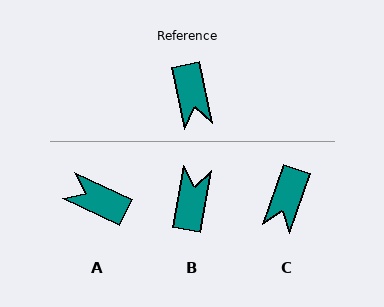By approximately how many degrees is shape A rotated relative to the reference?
Approximately 127 degrees clockwise.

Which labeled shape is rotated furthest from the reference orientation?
B, about 159 degrees away.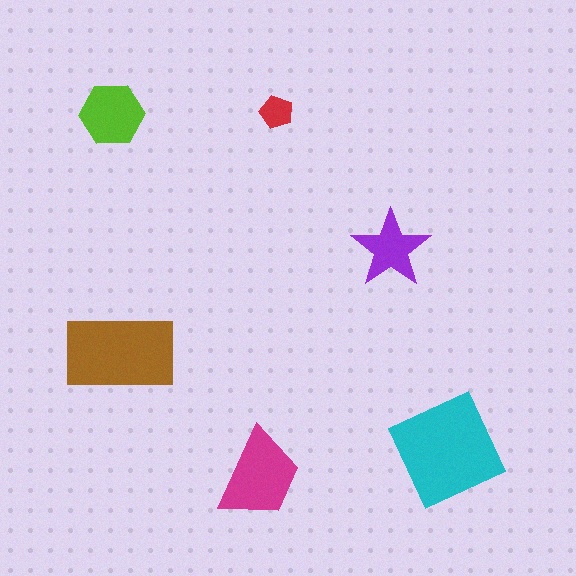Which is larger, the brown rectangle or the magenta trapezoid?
The brown rectangle.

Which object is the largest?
The cyan square.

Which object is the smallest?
The red pentagon.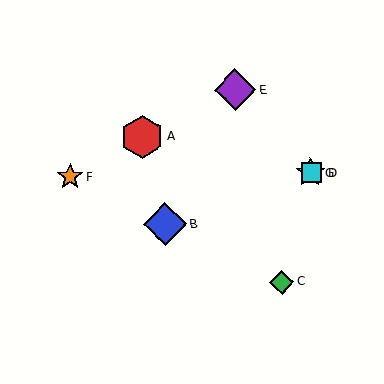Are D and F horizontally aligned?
Yes, both are at y≈173.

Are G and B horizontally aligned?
No, G is at y≈173 and B is at y≈224.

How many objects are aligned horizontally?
3 objects (D, F, G) are aligned horizontally.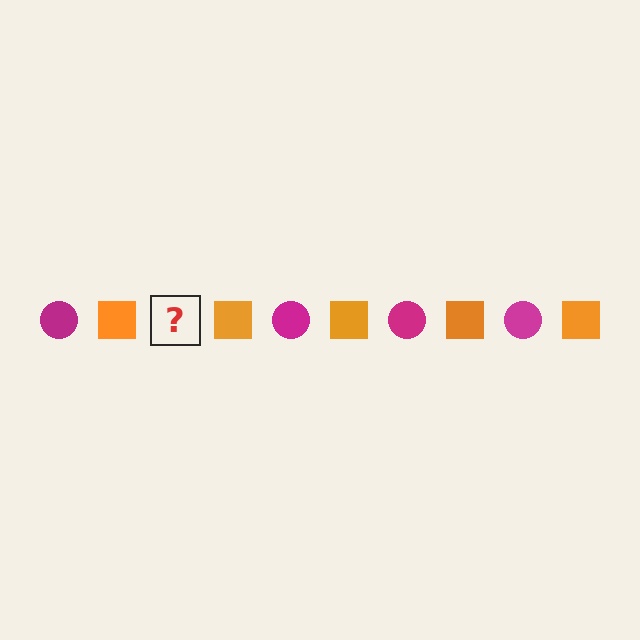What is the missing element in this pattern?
The missing element is a magenta circle.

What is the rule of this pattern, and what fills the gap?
The rule is that the pattern alternates between magenta circle and orange square. The gap should be filled with a magenta circle.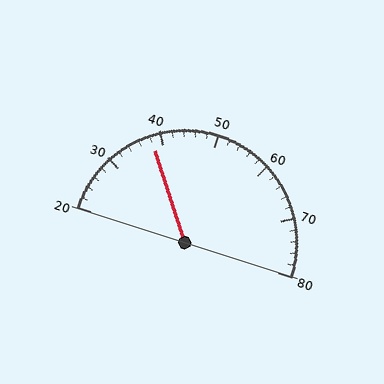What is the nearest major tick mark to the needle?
The nearest major tick mark is 40.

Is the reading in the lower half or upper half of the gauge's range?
The reading is in the lower half of the range (20 to 80).